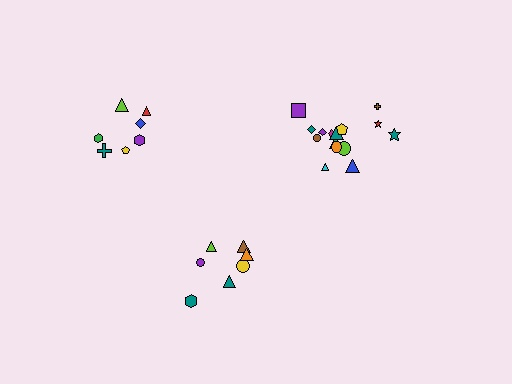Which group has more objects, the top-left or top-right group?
The top-right group.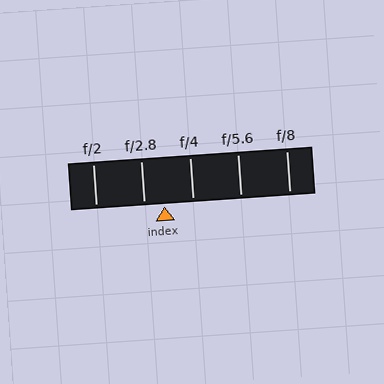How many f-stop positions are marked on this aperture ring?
There are 5 f-stop positions marked.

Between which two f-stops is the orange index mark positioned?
The index mark is between f/2.8 and f/4.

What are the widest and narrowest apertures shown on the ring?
The widest aperture shown is f/2 and the narrowest is f/8.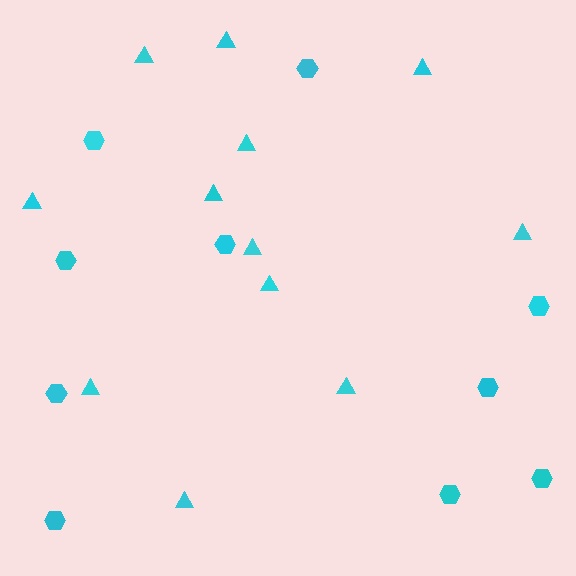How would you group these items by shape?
There are 2 groups: one group of triangles (12) and one group of hexagons (10).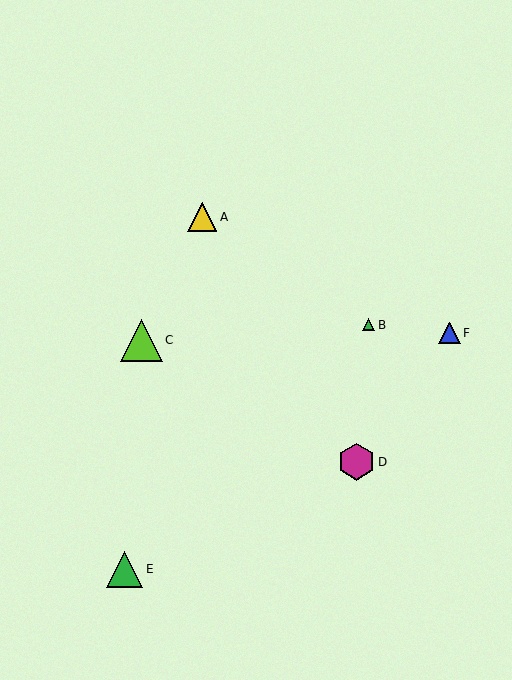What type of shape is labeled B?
Shape B is a green triangle.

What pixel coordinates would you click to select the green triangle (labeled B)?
Click at (369, 325) to select the green triangle B.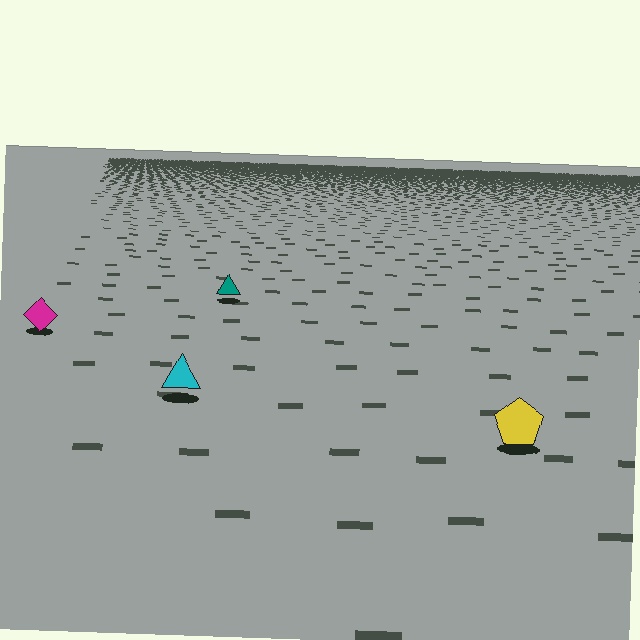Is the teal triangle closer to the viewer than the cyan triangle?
No. The cyan triangle is closer — you can tell from the texture gradient: the ground texture is coarser near it.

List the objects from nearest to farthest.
From nearest to farthest: the yellow pentagon, the cyan triangle, the magenta diamond, the teal triangle.